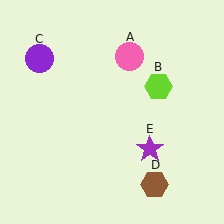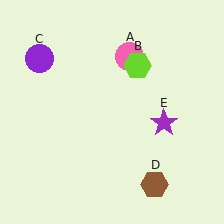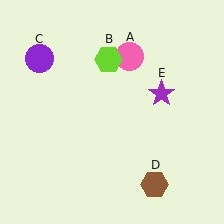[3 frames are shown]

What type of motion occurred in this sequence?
The lime hexagon (object B), purple star (object E) rotated counterclockwise around the center of the scene.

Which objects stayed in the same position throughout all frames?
Pink circle (object A) and purple circle (object C) and brown hexagon (object D) remained stationary.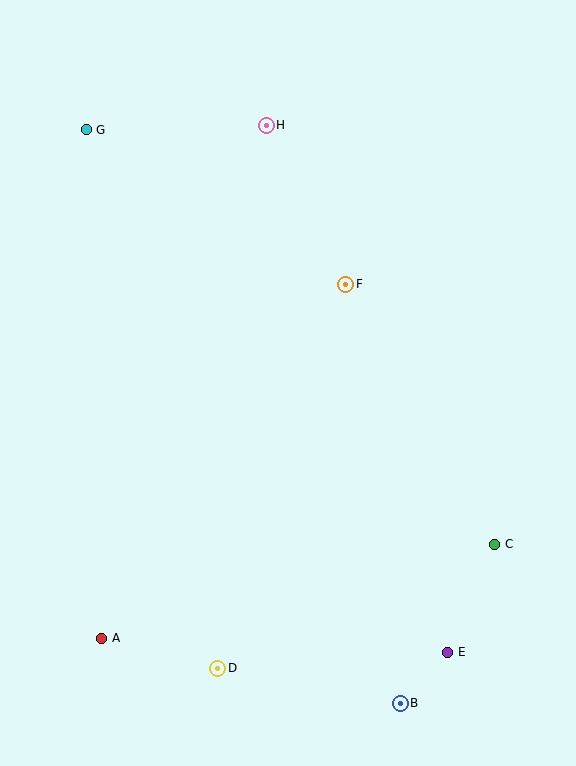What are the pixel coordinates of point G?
Point G is at (86, 130).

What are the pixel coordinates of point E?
Point E is at (448, 652).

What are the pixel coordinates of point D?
Point D is at (218, 668).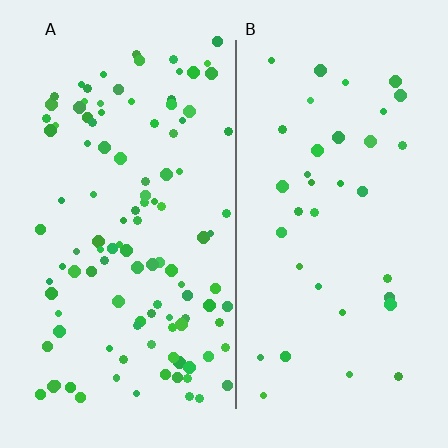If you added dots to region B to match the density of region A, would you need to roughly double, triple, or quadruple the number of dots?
Approximately triple.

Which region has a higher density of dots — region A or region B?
A (the left).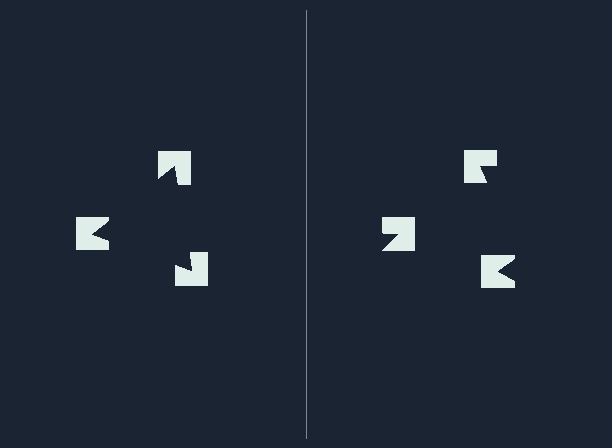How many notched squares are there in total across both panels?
6 — 3 on each side.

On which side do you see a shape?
An illusory triangle appears on the left side. On the right side the wedge cuts are rotated, so no coherent shape forms.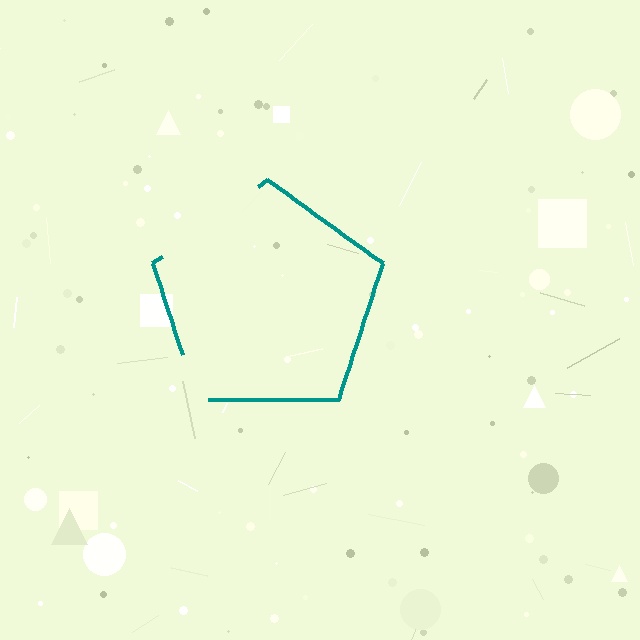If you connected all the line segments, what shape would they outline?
They would outline a pentagon.